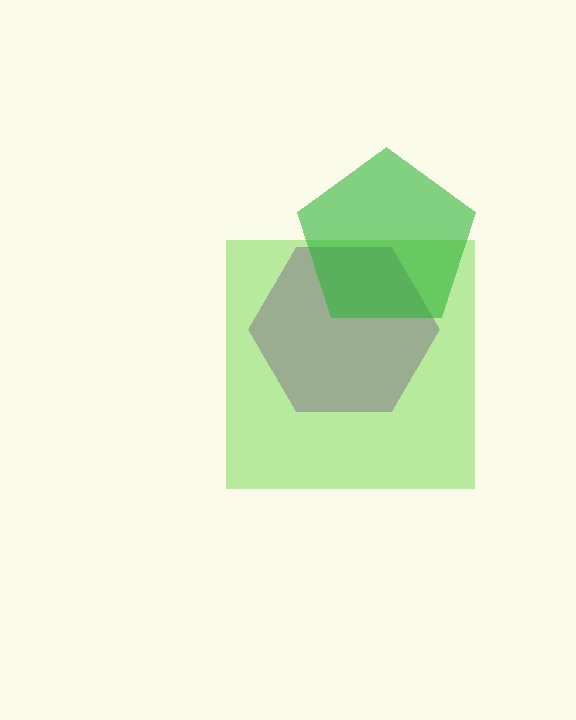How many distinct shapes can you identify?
There are 3 distinct shapes: a purple hexagon, a lime square, a green pentagon.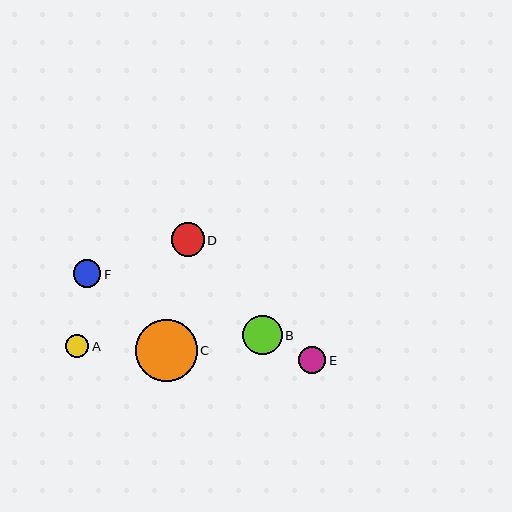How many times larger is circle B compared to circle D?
Circle B is approximately 1.2 times the size of circle D.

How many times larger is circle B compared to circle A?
Circle B is approximately 1.7 times the size of circle A.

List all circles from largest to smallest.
From largest to smallest: C, B, D, F, E, A.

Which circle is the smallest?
Circle A is the smallest with a size of approximately 23 pixels.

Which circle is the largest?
Circle C is the largest with a size of approximately 62 pixels.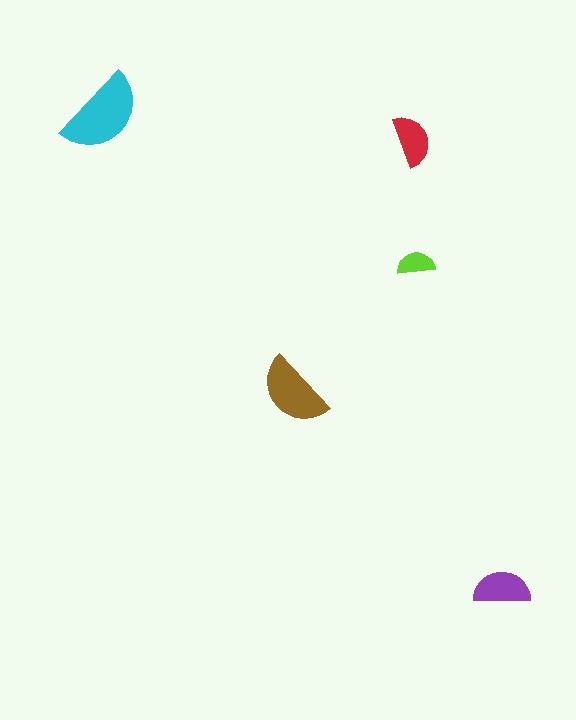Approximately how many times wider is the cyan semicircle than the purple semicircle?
About 1.5 times wider.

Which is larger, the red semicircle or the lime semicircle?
The red one.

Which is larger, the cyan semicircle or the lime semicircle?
The cyan one.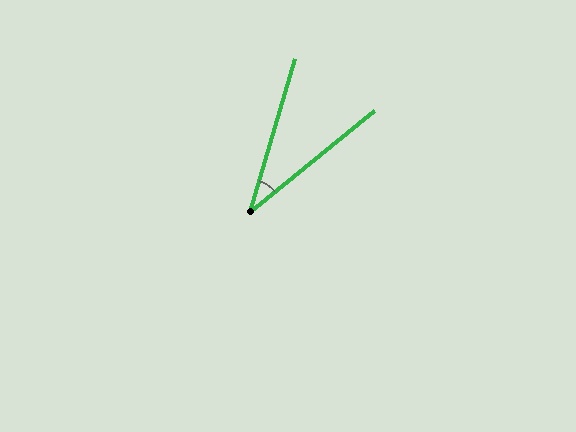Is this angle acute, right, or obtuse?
It is acute.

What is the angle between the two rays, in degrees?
Approximately 35 degrees.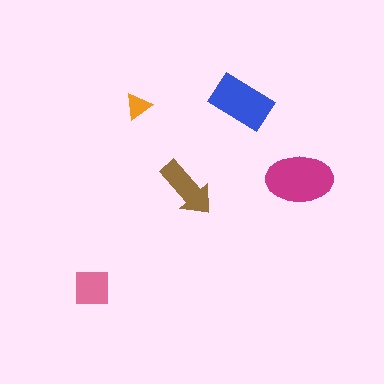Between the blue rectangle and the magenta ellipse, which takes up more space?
The magenta ellipse.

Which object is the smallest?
The orange triangle.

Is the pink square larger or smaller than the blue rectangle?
Smaller.